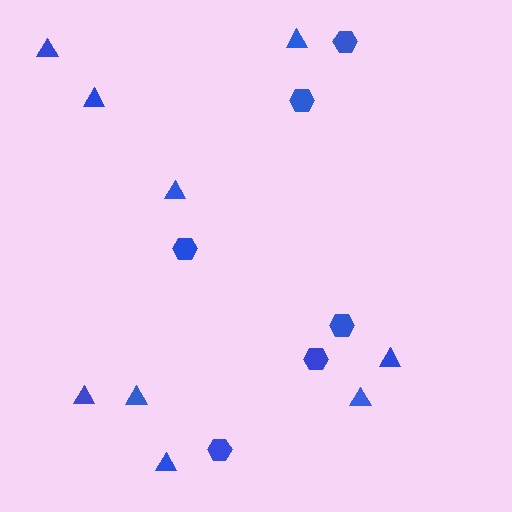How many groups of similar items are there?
There are 2 groups: one group of hexagons (6) and one group of triangles (9).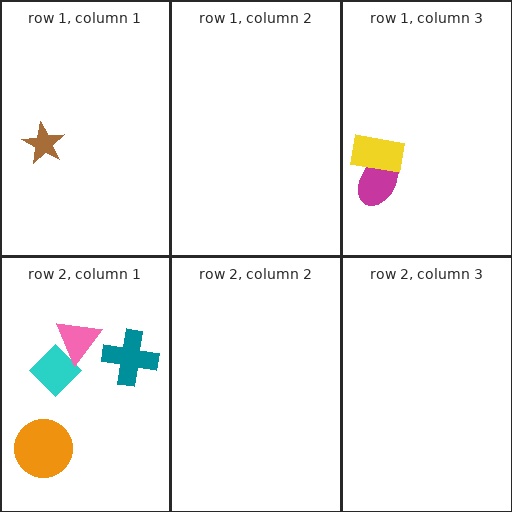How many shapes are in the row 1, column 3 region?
2.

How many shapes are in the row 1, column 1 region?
1.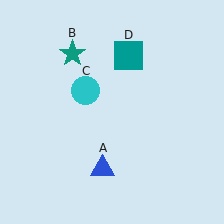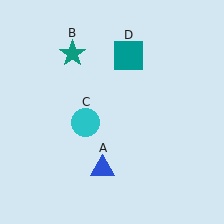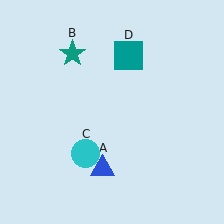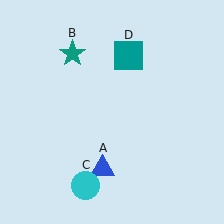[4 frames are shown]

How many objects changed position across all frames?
1 object changed position: cyan circle (object C).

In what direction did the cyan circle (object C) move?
The cyan circle (object C) moved down.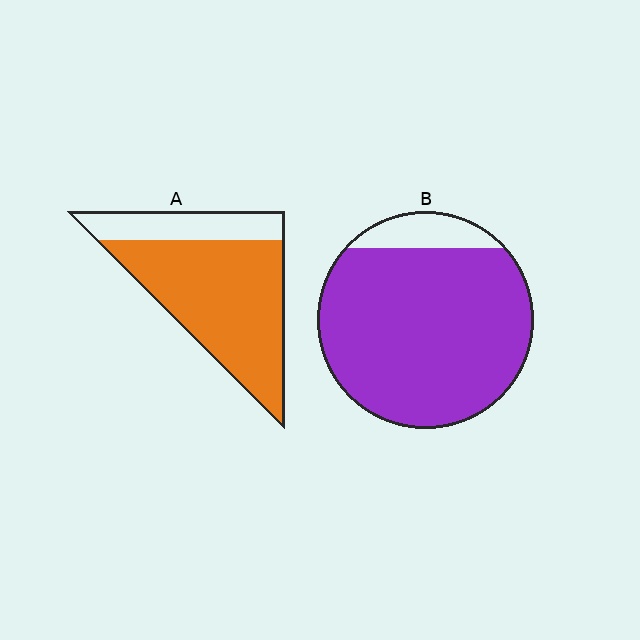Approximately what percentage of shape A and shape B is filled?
A is approximately 75% and B is approximately 90%.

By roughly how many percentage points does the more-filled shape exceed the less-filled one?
By roughly 15 percentage points (B over A).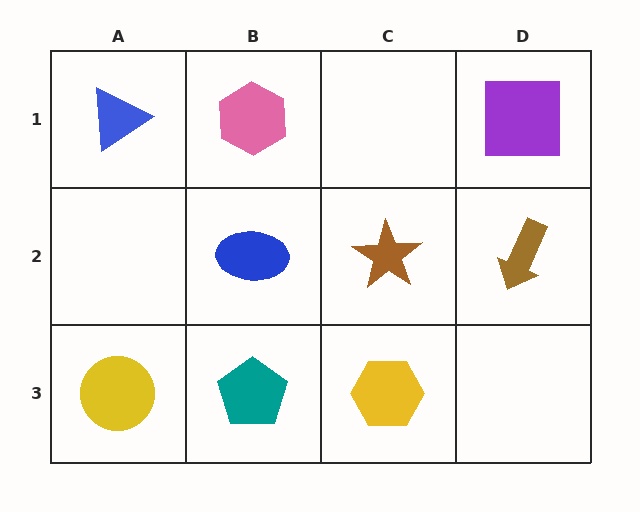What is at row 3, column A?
A yellow circle.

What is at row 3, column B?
A teal pentagon.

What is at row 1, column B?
A pink hexagon.